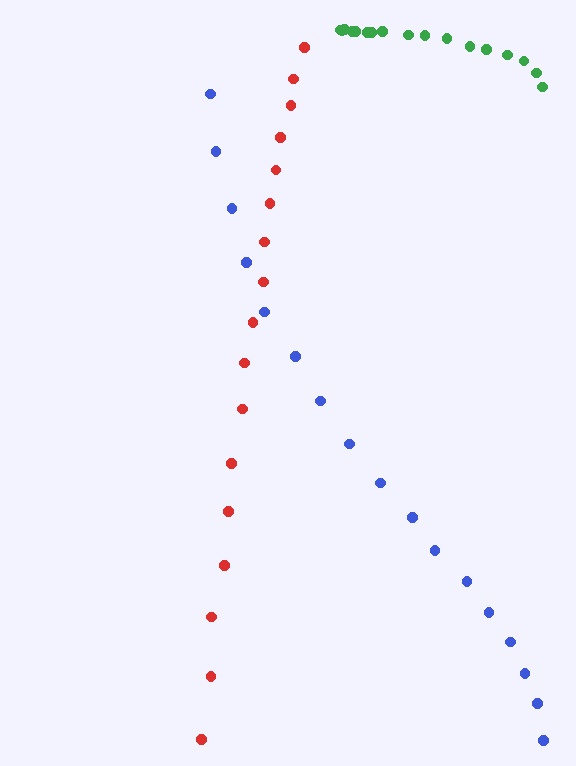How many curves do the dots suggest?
There are 3 distinct paths.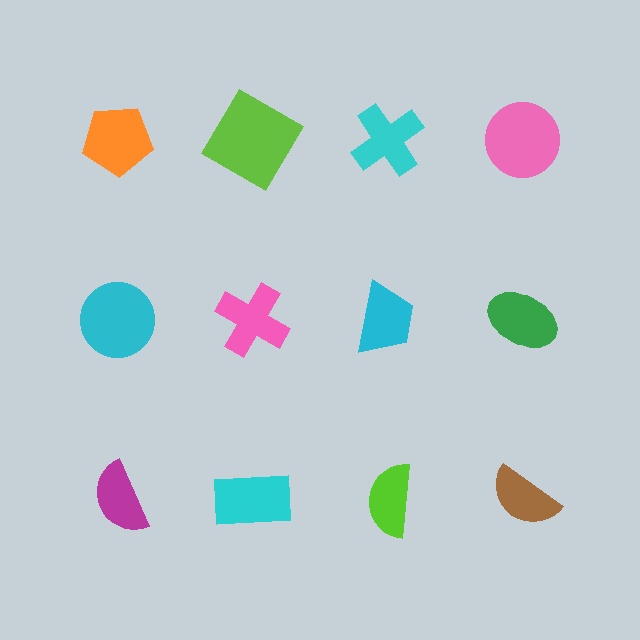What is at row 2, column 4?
A green ellipse.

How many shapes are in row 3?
4 shapes.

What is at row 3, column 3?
A lime semicircle.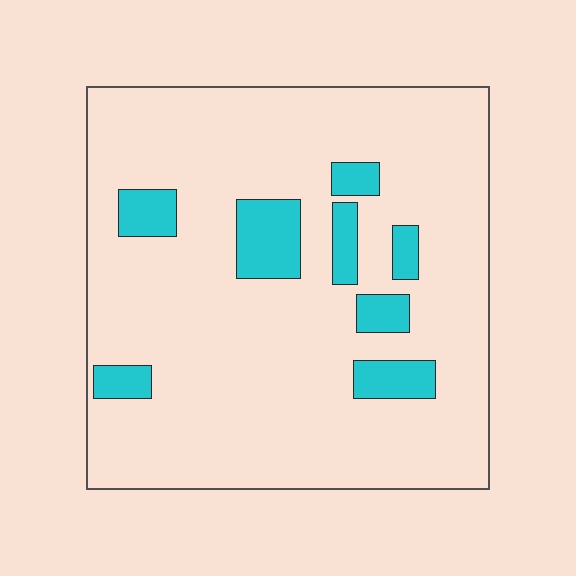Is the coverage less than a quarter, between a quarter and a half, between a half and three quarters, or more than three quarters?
Less than a quarter.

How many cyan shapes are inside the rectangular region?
8.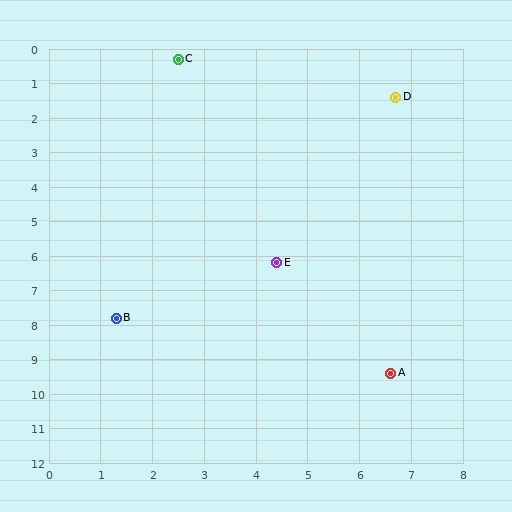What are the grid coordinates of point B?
Point B is at approximately (1.3, 7.8).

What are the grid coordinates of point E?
Point E is at approximately (4.4, 6.2).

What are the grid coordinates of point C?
Point C is at approximately (2.5, 0.3).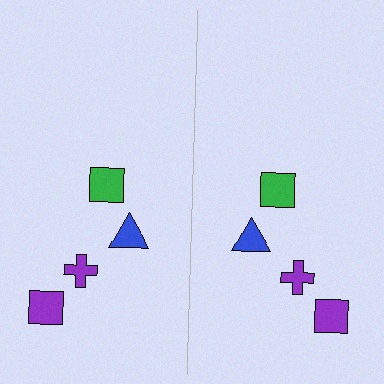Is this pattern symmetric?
Yes, this pattern has bilateral (reflection) symmetry.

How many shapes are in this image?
There are 8 shapes in this image.